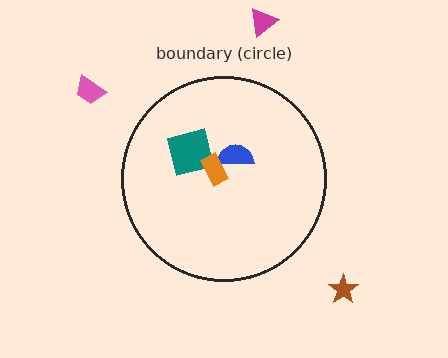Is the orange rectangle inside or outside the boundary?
Inside.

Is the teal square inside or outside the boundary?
Inside.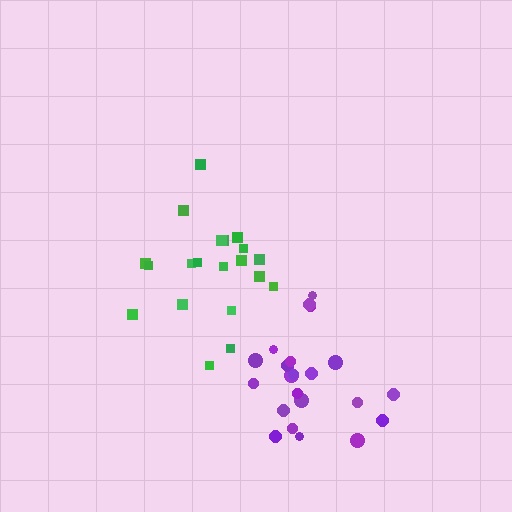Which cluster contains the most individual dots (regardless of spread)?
Purple (22).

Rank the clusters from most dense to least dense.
green, purple.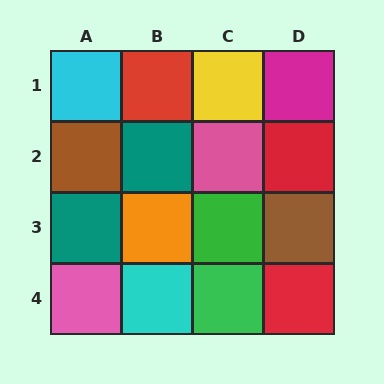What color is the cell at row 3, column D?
Brown.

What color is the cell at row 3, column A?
Teal.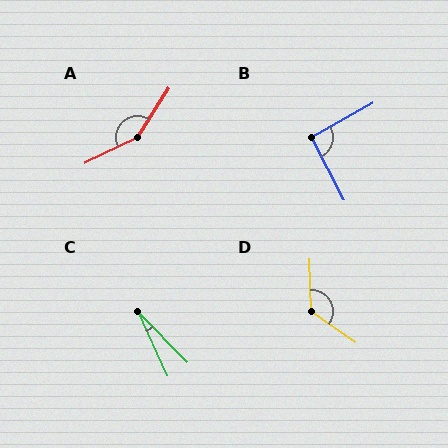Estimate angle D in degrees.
Approximately 127 degrees.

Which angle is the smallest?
C, at approximately 20 degrees.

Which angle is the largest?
A, at approximately 148 degrees.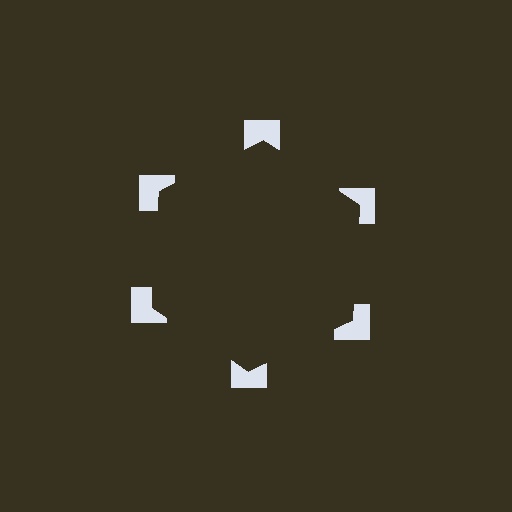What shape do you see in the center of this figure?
An illusory hexagon — its edges are inferred from the aligned wedge cuts in the notched squares, not physically drawn.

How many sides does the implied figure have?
6 sides.